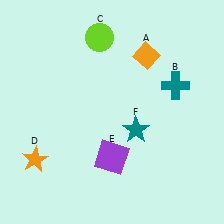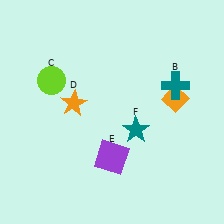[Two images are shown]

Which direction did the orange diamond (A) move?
The orange diamond (A) moved down.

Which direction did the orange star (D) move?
The orange star (D) moved up.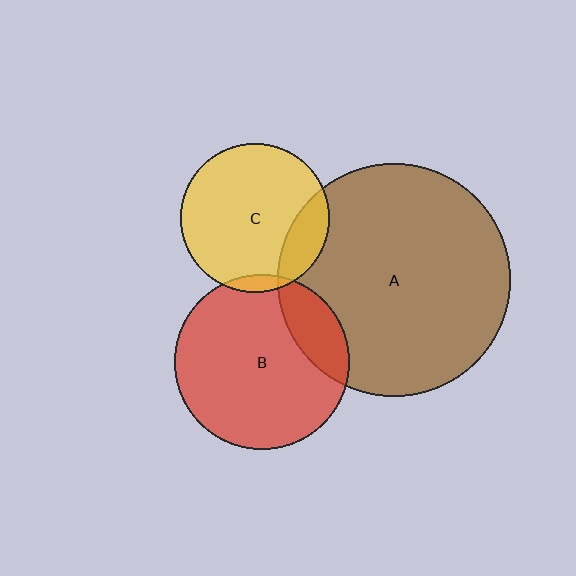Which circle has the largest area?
Circle A (brown).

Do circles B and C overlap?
Yes.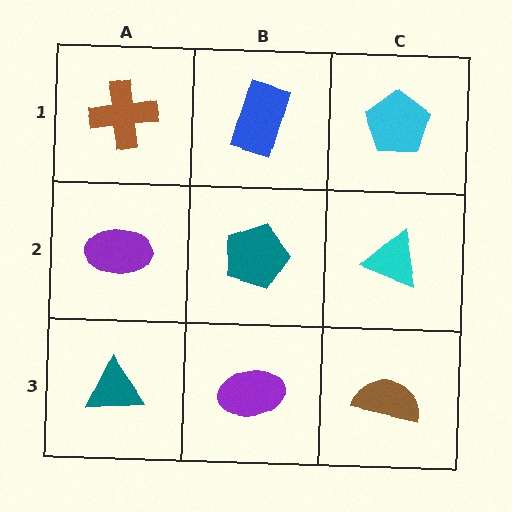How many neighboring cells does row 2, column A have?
3.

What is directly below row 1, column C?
A cyan triangle.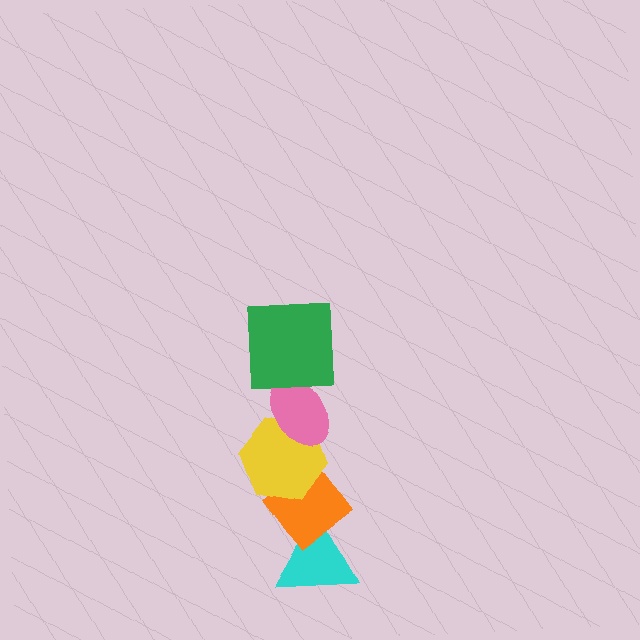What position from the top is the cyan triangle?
The cyan triangle is 5th from the top.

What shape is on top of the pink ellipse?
The green square is on top of the pink ellipse.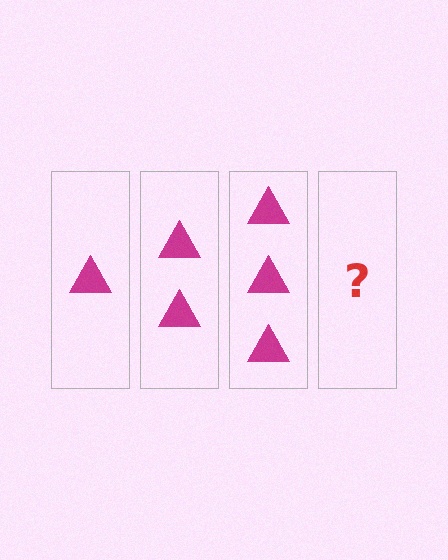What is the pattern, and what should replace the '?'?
The pattern is that each step adds one more triangle. The '?' should be 4 triangles.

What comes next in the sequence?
The next element should be 4 triangles.